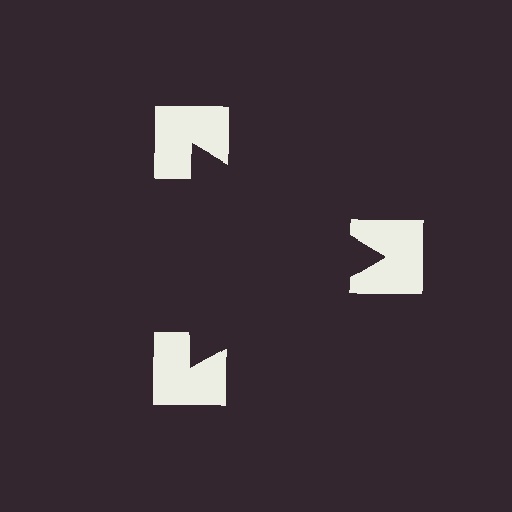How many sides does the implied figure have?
3 sides.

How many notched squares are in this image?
There are 3 — one at each vertex of the illusory triangle.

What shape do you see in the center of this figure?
An illusory triangle — its edges are inferred from the aligned wedge cuts in the notched squares, not physically drawn.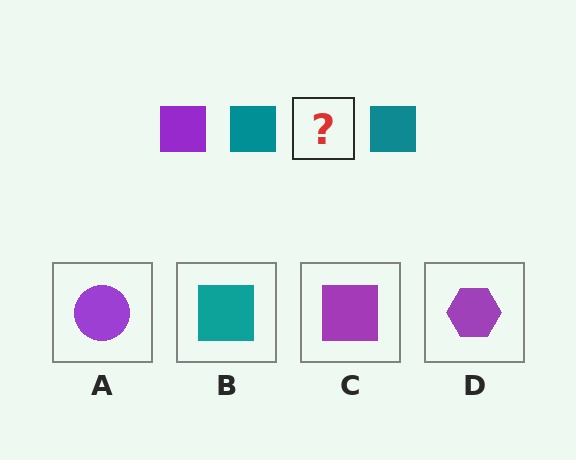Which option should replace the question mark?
Option C.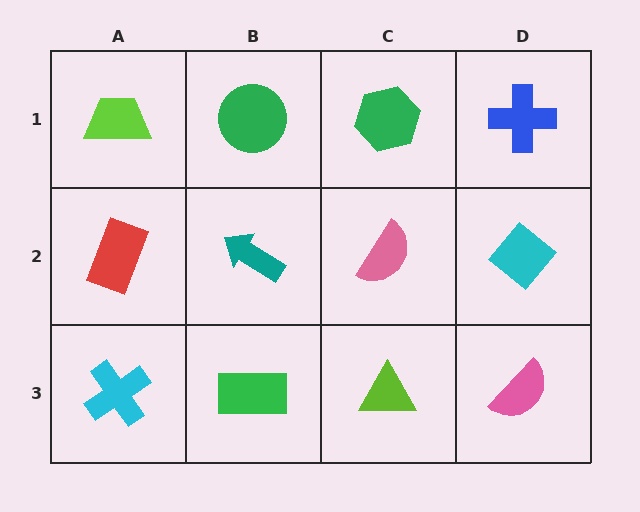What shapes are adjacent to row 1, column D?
A cyan diamond (row 2, column D), a green hexagon (row 1, column C).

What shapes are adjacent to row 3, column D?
A cyan diamond (row 2, column D), a lime triangle (row 3, column C).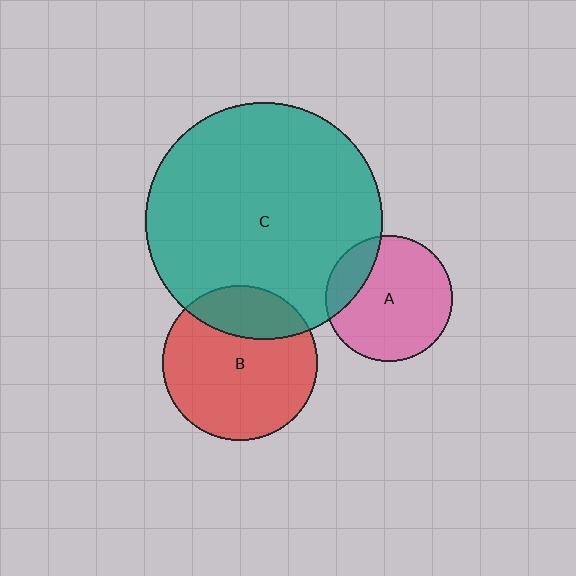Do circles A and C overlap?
Yes.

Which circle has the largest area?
Circle C (teal).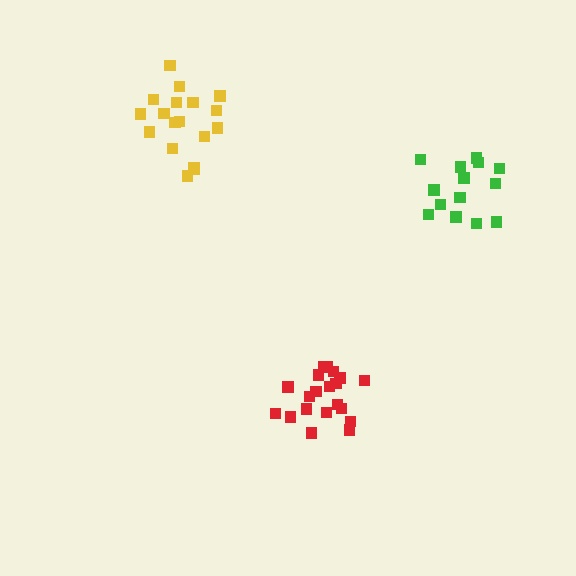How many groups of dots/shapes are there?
There are 3 groups.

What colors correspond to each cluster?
The clusters are colored: green, yellow, red.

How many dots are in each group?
Group 1: 14 dots, Group 2: 18 dots, Group 3: 20 dots (52 total).